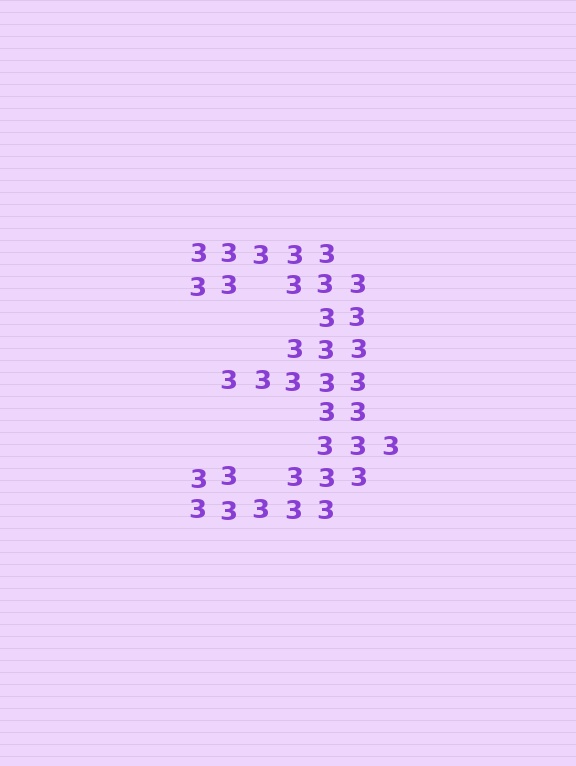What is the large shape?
The large shape is the digit 3.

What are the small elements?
The small elements are digit 3's.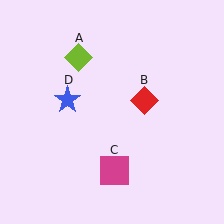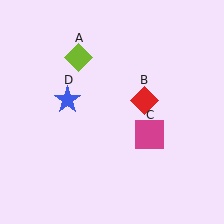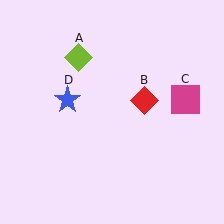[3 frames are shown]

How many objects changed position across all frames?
1 object changed position: magenta square (object C).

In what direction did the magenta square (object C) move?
The magenta square (object C) moved up and to the right.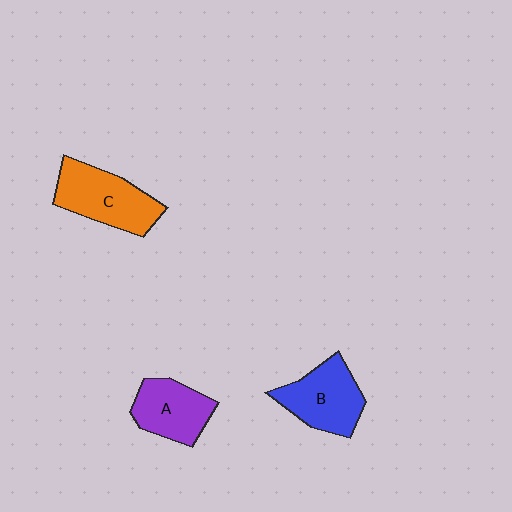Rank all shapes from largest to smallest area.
From largest to smallest: C (orange), B (blue), A (purple).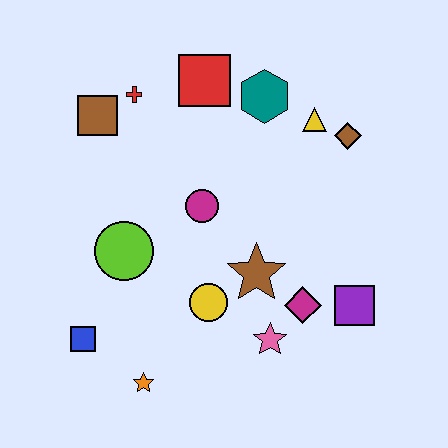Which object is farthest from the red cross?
The purple square is farthest from the red cross.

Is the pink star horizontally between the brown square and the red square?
No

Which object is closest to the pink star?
The magenta diamond is closest to the pink star.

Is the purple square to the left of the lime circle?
No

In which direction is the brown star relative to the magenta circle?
The brown star is below the magenta circle.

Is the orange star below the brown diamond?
Yes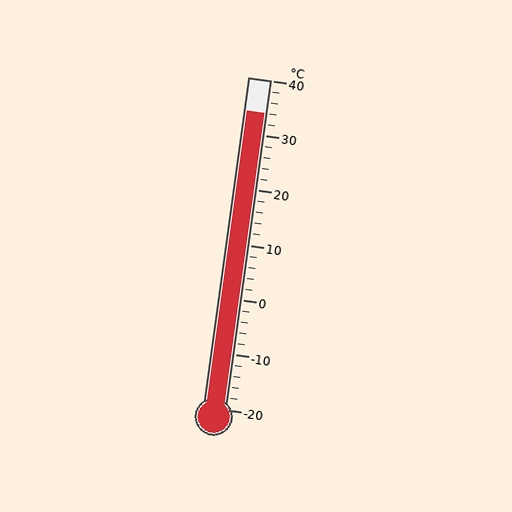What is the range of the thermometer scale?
The thermometer scale ranges from -20°C to 40°C.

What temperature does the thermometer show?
The thermometer shows approximately 34°C.